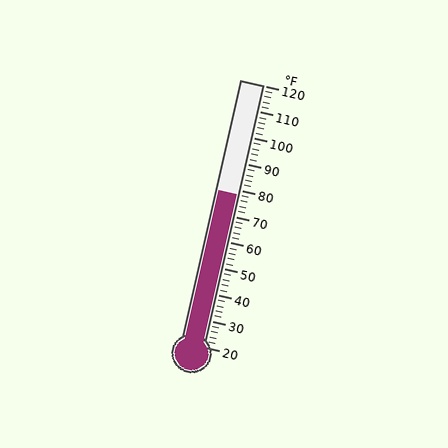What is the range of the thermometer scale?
The thermometer scale ranges from 20°F to 120°F.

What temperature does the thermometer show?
The thermometer shows approximately 78°F.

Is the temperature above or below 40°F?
The temperature is above 40°F.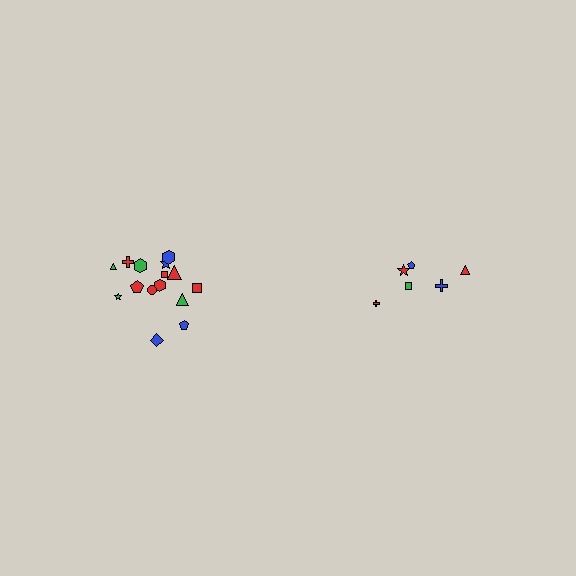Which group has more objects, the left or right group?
The left group.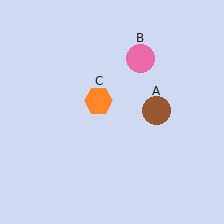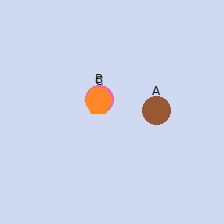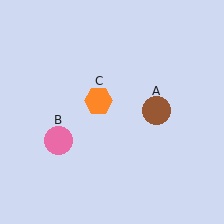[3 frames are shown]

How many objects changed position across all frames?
1 object changed position: pink circle (object B).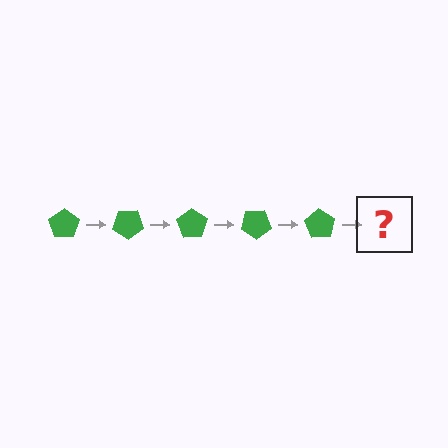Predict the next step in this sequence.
The next step is a green pentagon rotated 175 degrees.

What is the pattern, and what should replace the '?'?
The pattern is that the pentagon rotates 35 degrees each step. The '?' should be a green pentagon rotated 175 degrees.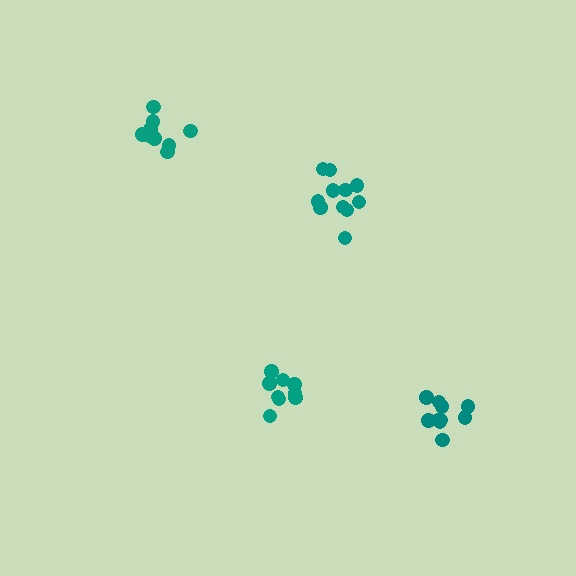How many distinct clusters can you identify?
There are 4 distinct clusters.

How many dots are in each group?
Group 1: 11 dots, Group 2: 9 dots, Group 3: 10 dots, Group 4: 10 dots (40 total).